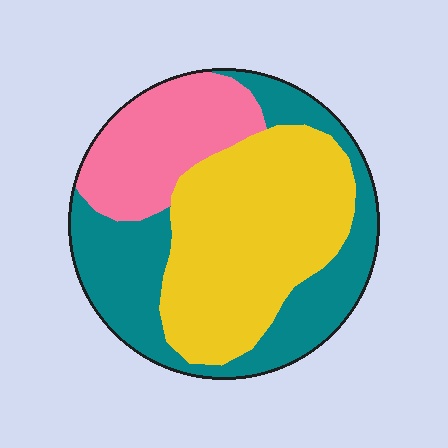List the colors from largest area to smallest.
From largest to smallest: yellow, teal, pink.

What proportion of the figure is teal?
Teal takes up about one third (1/3) of the figure.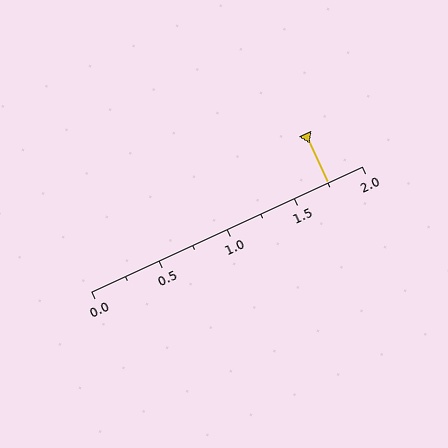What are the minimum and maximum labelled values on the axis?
The axis runs from 0.0 to 2.0.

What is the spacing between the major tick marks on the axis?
The major ticks are spaced 0.5 apart.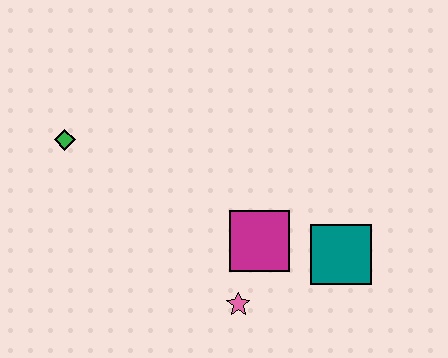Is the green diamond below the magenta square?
No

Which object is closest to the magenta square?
The pink star is closest to the magenta square.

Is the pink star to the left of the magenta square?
Yes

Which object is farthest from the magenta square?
The green diamond is farthest from the magenta square.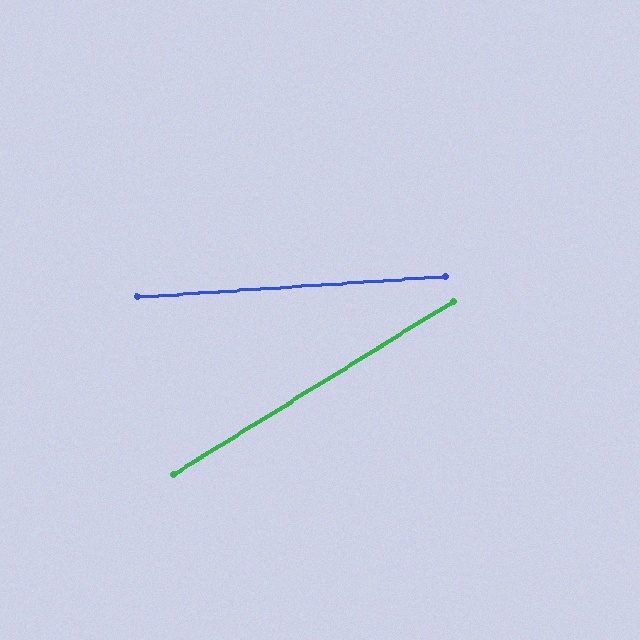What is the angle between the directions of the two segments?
Approximately 28 degrees.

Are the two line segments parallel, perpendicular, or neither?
Neither parallel nor perpendicular — they differ by about 28°.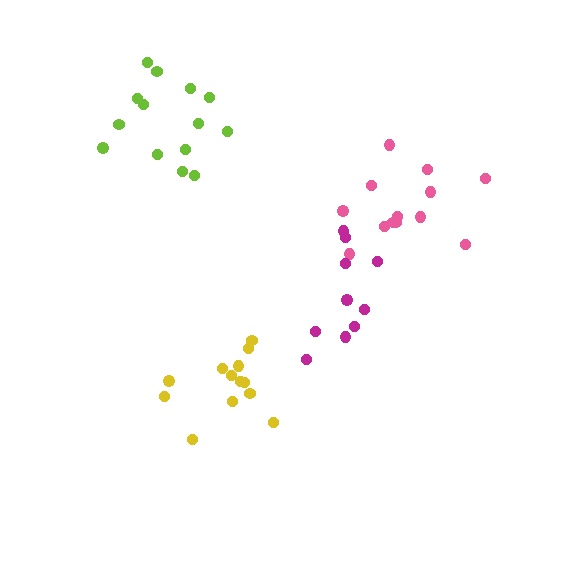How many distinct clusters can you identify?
There are 4 distinct clusters.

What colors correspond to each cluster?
The clusters are colored: yellow, pink, lime, magenta.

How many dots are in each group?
Group 1: 13 dots, Group 2: 13 dots, Group 3: 14 dots, Group 4: 10 dots (50 total).